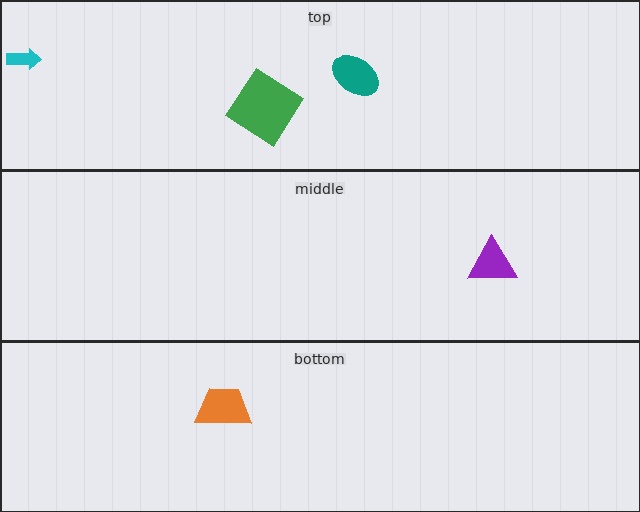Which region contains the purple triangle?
The middle region.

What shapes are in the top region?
The cyan arrow, the green diamond, the teal ellipse.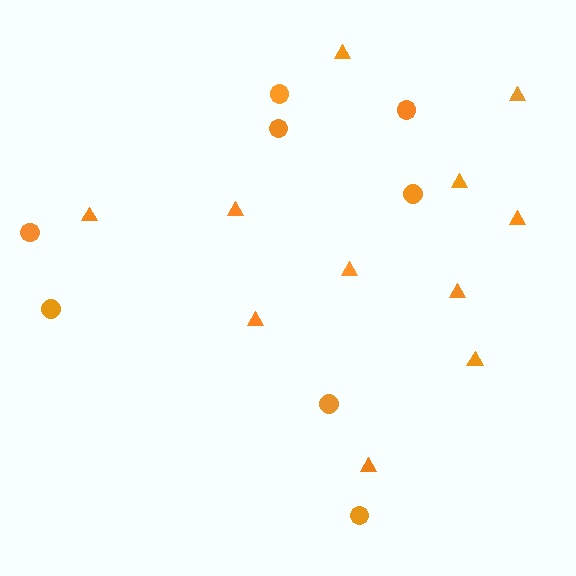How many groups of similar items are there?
There are 2 groups: one group of triangles (11) and one group of circles (8).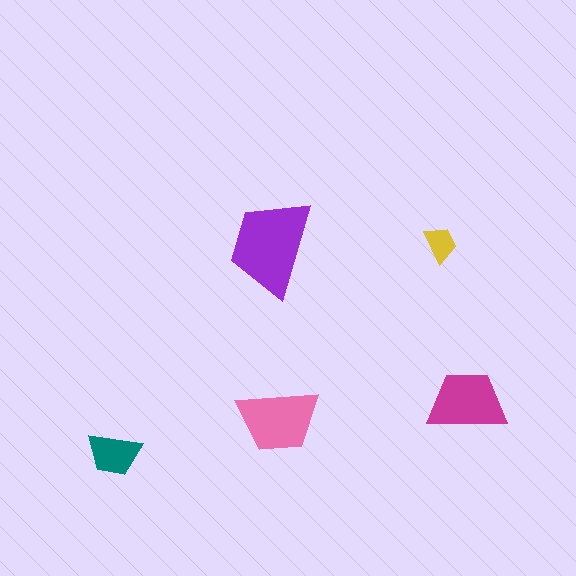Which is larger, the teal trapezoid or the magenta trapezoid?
The magenta one.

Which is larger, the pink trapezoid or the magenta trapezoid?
The pink one.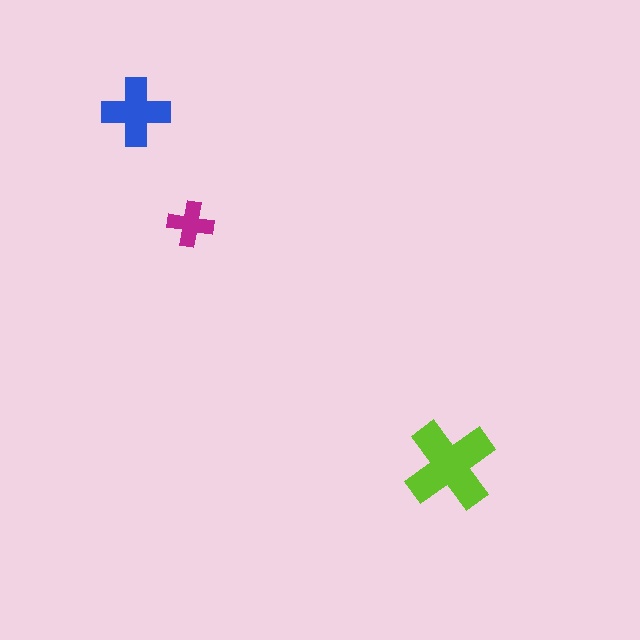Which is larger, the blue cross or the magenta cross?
The blue one.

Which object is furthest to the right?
The lime cross is rightmost.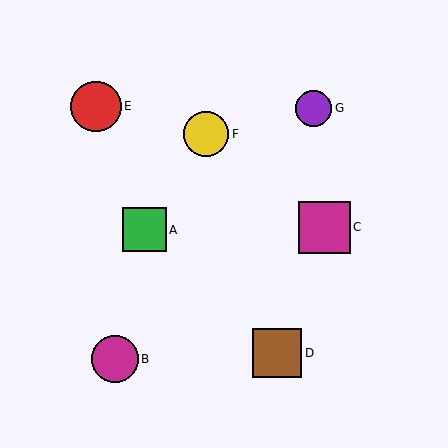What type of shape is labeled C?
Shape C is a magenta square.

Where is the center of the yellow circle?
The center of the yellow circle is at (206, 134).